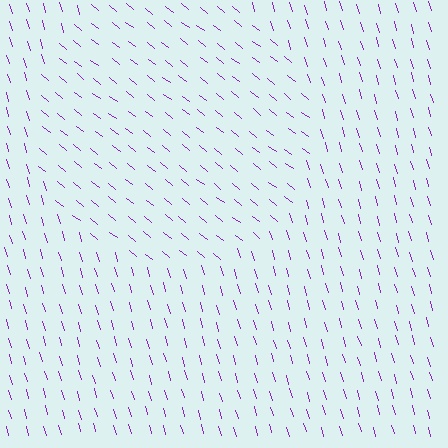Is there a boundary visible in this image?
Yes, there is a texture boundary formed by a change in line orientation.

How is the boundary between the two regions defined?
The boundary is defined purely by a change in line orientation (approximately 35 degrees difference). All lines are the same color and thickness.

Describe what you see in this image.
The image is filled with small purple line segments. A circle region in the image has lines oriented differently from the surrounding lines, creating a visible texture boundary.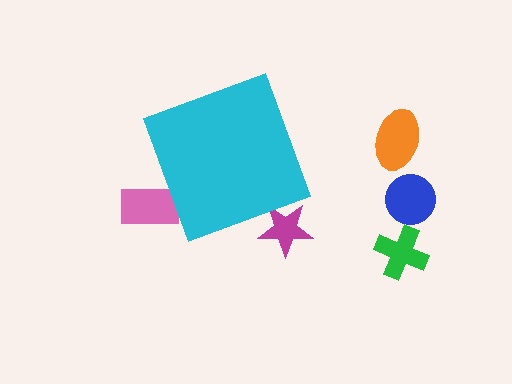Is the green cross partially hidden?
No, the green cross is fully visible.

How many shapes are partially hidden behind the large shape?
2 shapes are partially hidden.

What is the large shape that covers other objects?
A cyan diamond.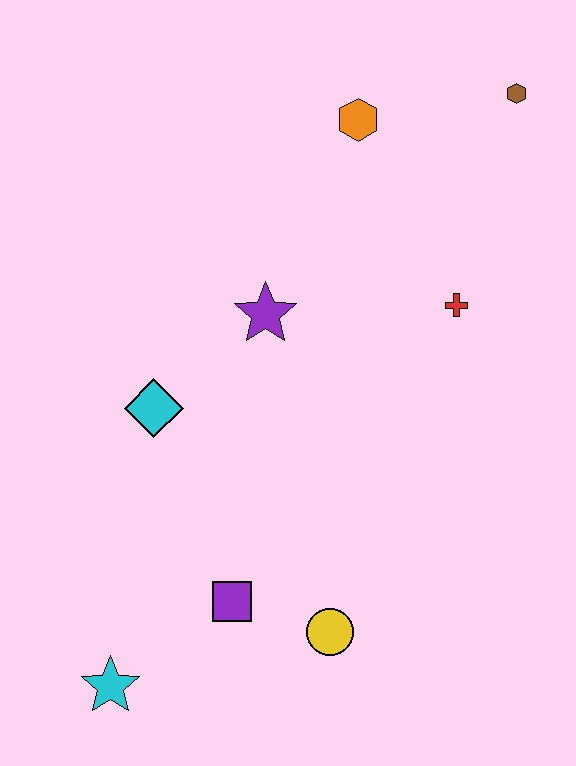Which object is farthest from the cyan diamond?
The brown hexagon is farthest from the cyan diamond.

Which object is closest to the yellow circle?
The purple square is closest to the yellow circle.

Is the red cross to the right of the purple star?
Yes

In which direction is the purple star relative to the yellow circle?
The purple star is above the yellow circle.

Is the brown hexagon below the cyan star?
No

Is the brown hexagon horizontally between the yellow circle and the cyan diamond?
No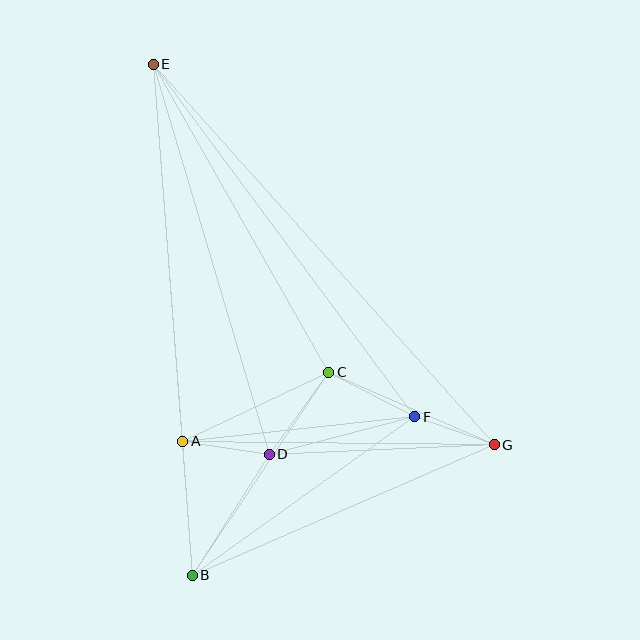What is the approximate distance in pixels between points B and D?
The distance between B and D is approximately 144 pixels.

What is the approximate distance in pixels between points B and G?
The distance between B and G is approximately 329 pixels.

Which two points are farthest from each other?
Points B and E are farthest from each other.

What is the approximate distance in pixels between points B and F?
The distance between B and F is approximately 274 pixels.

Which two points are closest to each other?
Points F and G are closest to each other.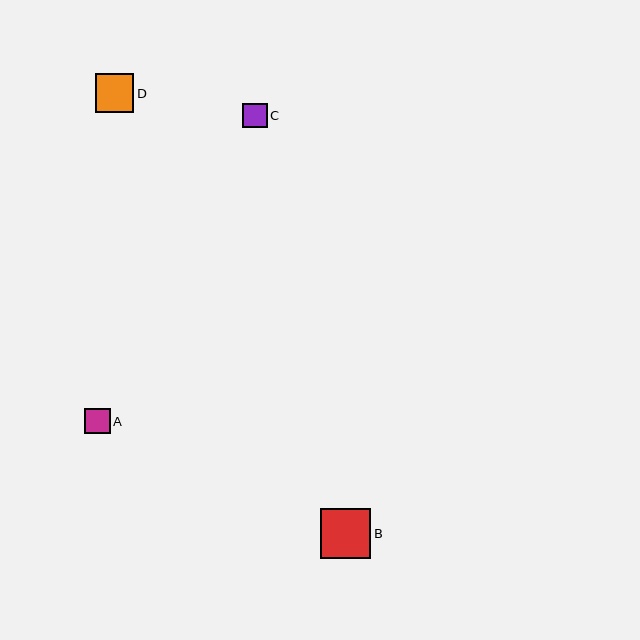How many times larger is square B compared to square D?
Square B is approximately 1.3 times the size of square D.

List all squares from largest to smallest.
From largest to smallest: B, D, A, C.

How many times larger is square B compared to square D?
Square B is approximately 1.3 times the size of square D.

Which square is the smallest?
Square C is the smallest with a size of approximately 25 pixels.